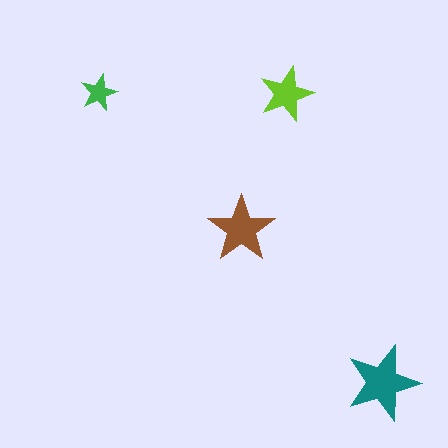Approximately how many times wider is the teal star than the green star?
About 2 times wider.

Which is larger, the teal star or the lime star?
The teal one.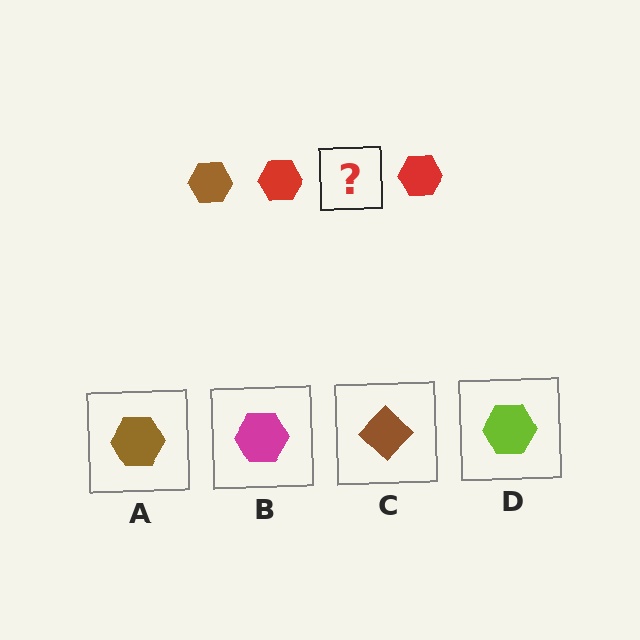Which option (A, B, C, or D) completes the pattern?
A.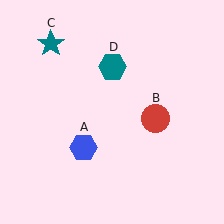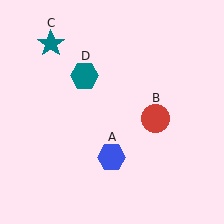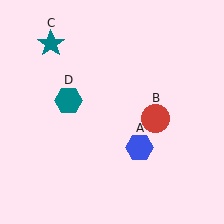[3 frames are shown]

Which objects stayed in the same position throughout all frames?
Red circle (object B) and teal star (object C) remained stationary.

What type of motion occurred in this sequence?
The blue hexagon (object A), teal hexagon (object D) rotated counterclockwise around the center of the scene.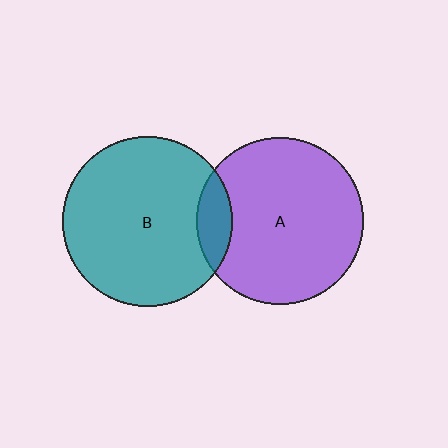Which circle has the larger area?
Circle B (teal).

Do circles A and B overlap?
Yes.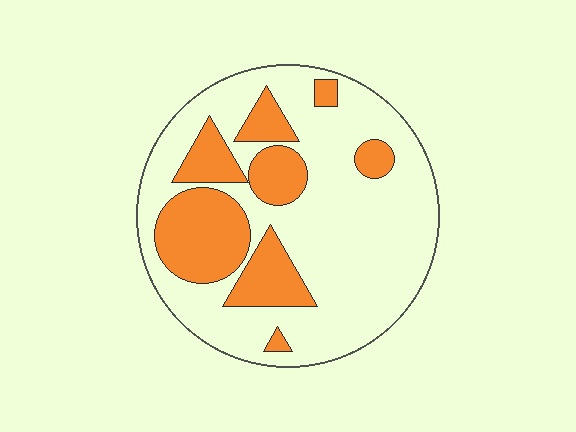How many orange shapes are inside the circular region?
8.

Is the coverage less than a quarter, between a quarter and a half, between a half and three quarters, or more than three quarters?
Between a quarter and a half.